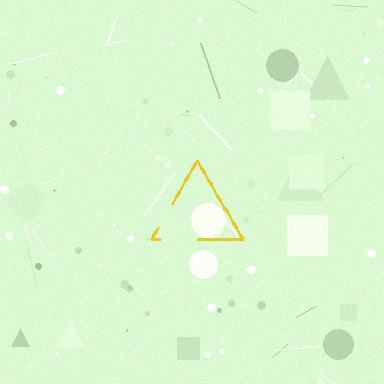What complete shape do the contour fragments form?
The contour fragments form a triangle.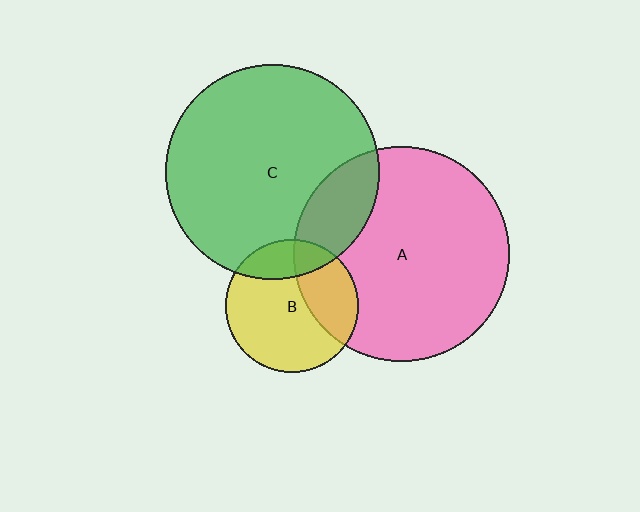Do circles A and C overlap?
Yes.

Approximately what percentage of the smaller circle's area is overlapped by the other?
Approximately 20%.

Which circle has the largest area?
Circle A (pink).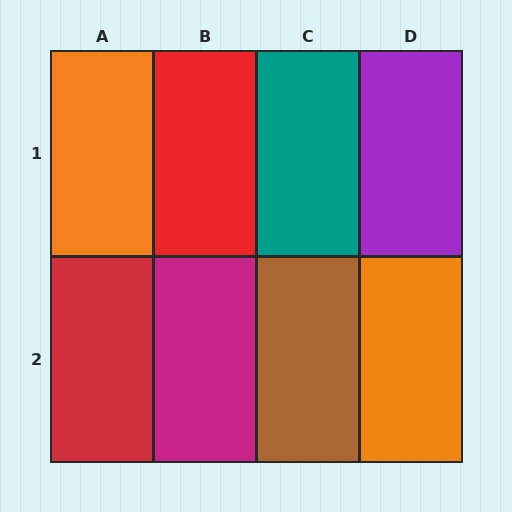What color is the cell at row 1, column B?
Red.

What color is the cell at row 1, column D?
Purple.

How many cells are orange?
2 cells are orange.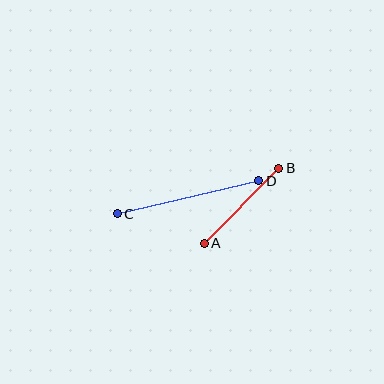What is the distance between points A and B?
The distance is approximately 106 pixels.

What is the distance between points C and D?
The distance is approximately 145 pixels.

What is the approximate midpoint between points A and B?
The midpoint is at approximately (241, 206) pixels.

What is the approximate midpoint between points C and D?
The midpoint is at approximately (188, 197) pixels.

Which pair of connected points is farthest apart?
Points C and D are farthest apart.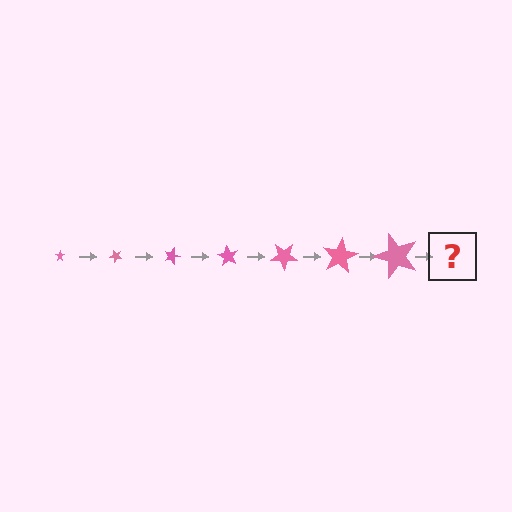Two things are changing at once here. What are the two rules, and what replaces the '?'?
The two rules are that the star grows larger each step and it rotates 45 degrees each step. The '?' should be a star, larger than the previous one and rotated 315 degrees from the start.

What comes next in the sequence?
The next element should be a star, larger than the previous one and rotated 315 degrees from the start.